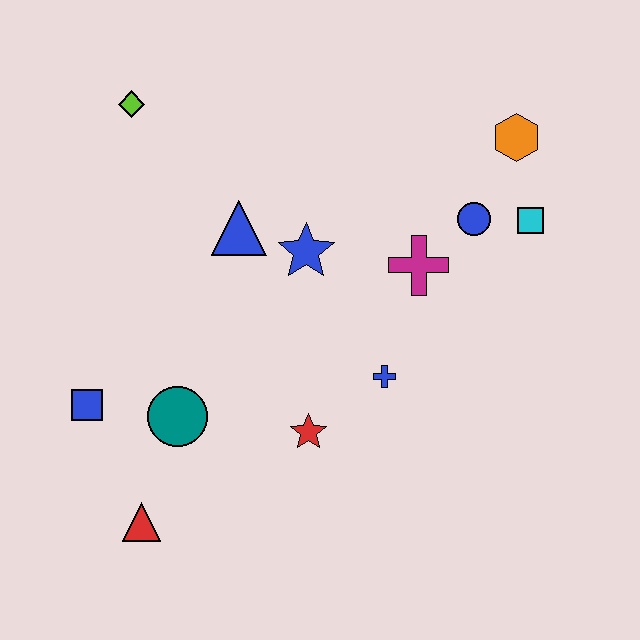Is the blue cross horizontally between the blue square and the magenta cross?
Yes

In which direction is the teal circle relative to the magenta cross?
The teal circle is to the left of the magenta cross.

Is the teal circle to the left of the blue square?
No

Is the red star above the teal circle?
No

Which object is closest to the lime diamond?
The blue triangle is closest to the lime diamond.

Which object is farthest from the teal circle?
The orange hexagon is farthest from the teal circle.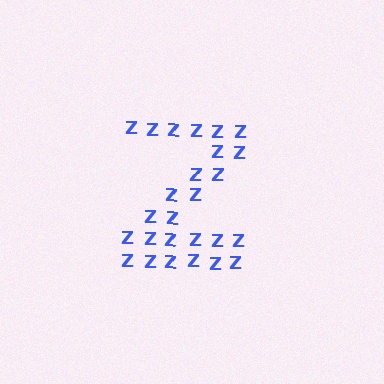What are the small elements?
The small elements are letter Z's.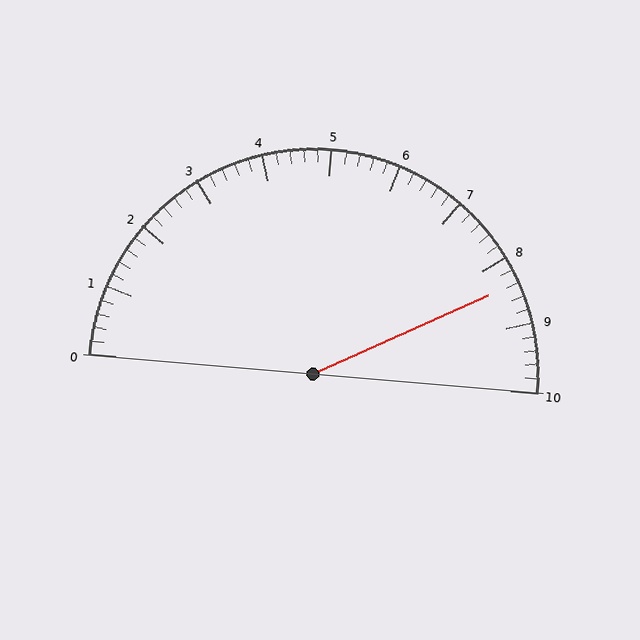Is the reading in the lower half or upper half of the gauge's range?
The reading is in the upper half of the range (0 to 10).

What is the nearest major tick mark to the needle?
The nearest major tick mark is 8.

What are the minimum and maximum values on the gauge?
The gauge ranges from 0 to 10.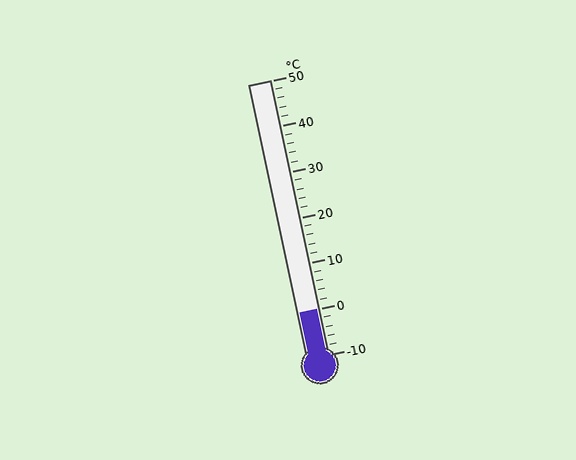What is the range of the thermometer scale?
The thermometer scale ranges from -10°C to 50°C.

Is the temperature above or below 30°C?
The temperature is below 30°C.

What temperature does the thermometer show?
The thermometer shows approximately 0°C.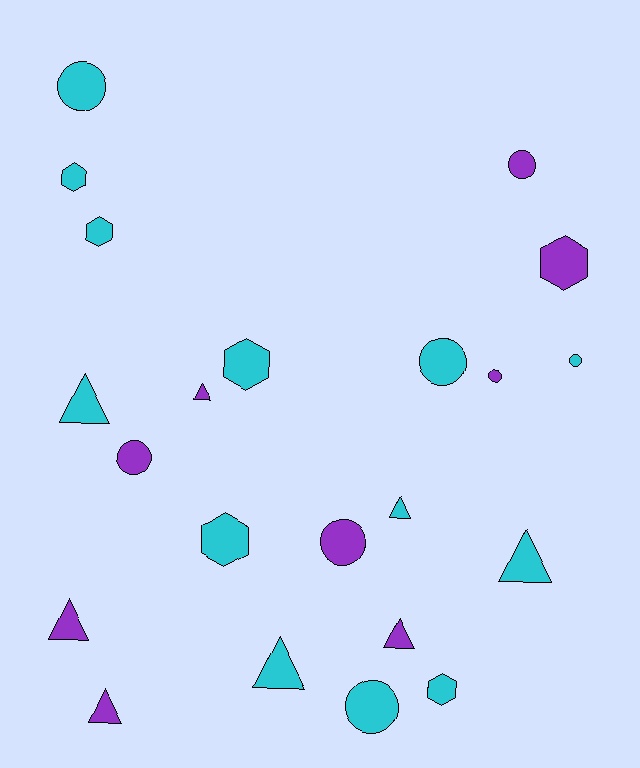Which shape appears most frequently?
Triangle, with 8 objects.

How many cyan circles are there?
There are 4 cyan circles.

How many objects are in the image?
There are 22 objects.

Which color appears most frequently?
Cyan, with 13 objects.